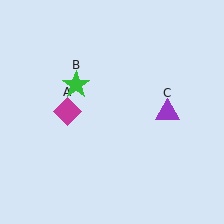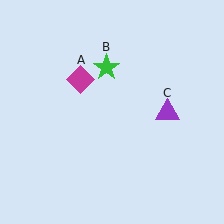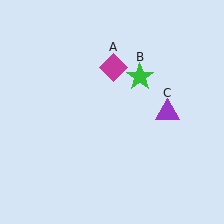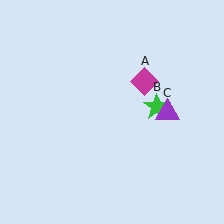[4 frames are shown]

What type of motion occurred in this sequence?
The magenta diamond (object A), green star (object B) rotated clockwise around the center of the scene.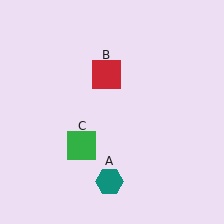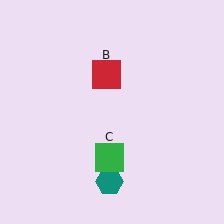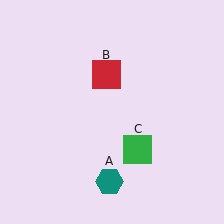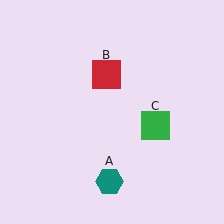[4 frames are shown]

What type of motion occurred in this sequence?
The green square (object C) rotated counterclockwise around the center of the scene.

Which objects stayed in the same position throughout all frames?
Teal hexagon (object A) and red square (object B) remained stationary.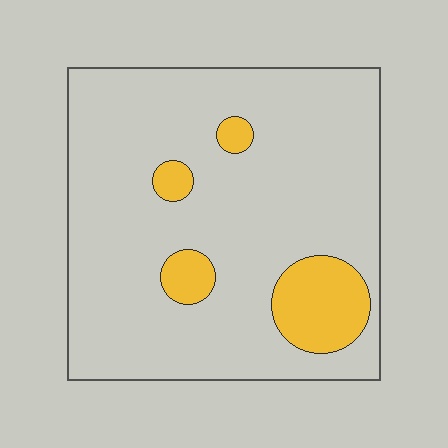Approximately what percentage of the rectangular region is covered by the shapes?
Approximately 15%.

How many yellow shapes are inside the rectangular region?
4.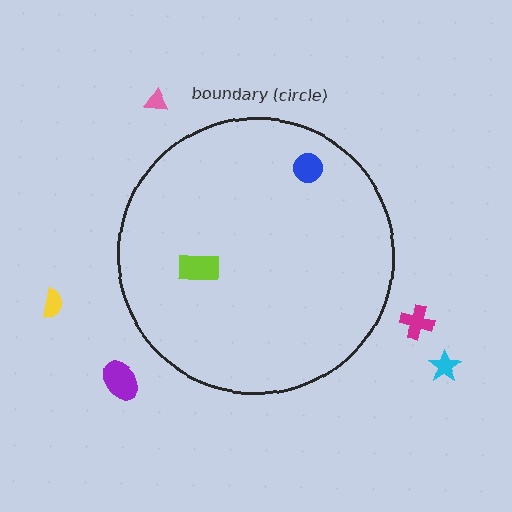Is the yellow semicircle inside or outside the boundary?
Outside.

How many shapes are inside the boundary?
2 inside, 5 outside.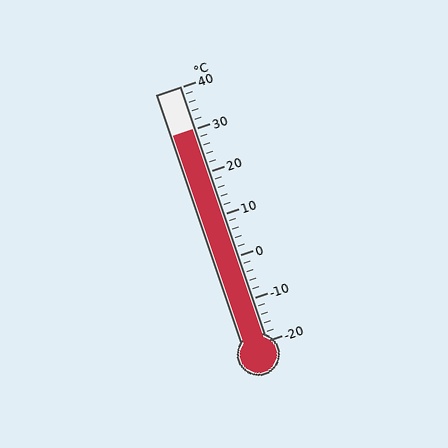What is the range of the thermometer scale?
The thermometer scale ranges from -20°C to 40°C.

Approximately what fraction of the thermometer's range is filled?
The thermometer is filled to approximately 85% of its range.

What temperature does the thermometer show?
The thermometer shows approximately 30°C.